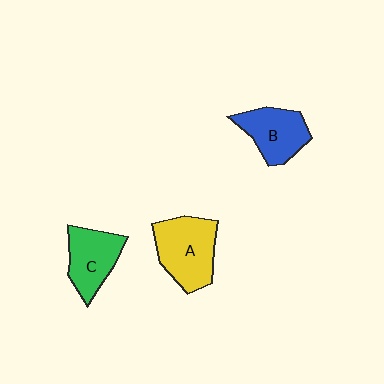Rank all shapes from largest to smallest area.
From largest to smallest: A (yellow), C (green), B (blue).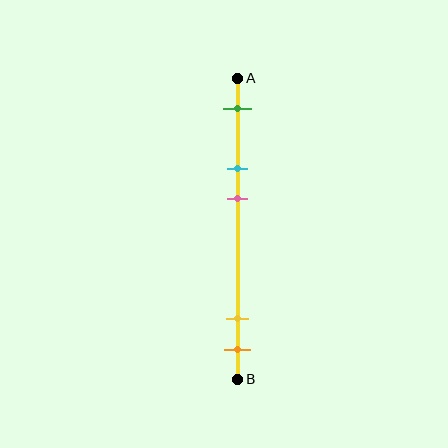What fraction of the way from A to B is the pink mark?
The pink mark is approximately 40% (0.4) of the way from A to B.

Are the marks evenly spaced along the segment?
No, the marks are not evenly spaced.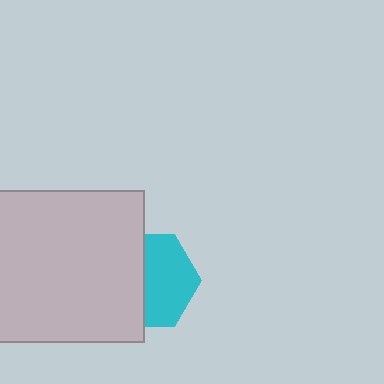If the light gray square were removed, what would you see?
You would see the complete cyan hexagon.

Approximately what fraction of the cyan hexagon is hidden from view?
Roughly 47% of the cyan hexagon is hidden behind the light gray square.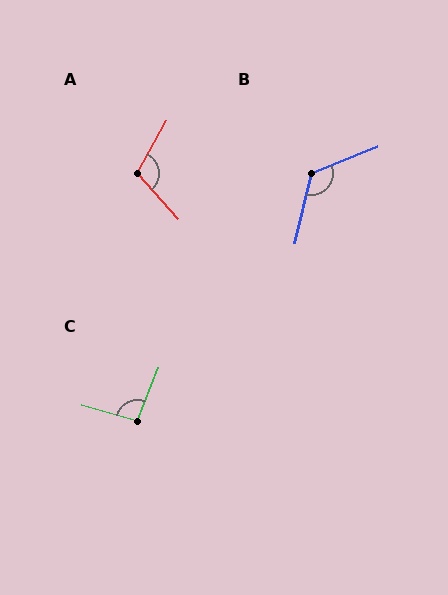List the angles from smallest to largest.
C (96°), A (109°), B (125°).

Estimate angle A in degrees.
Approximately 109 degrees.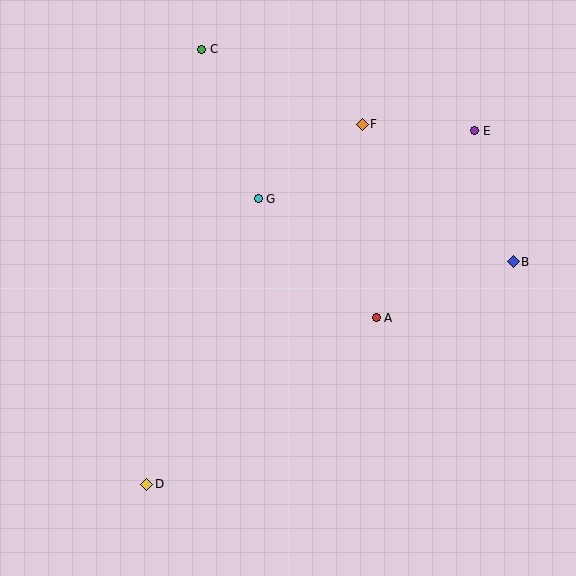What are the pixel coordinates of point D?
Point D is at (147, 484).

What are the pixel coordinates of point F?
Point F is at (362, 125).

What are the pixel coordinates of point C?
Point C is at (202, 49).